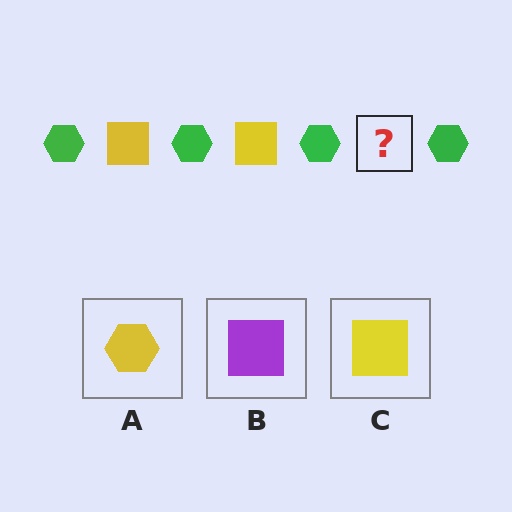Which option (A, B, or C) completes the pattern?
C.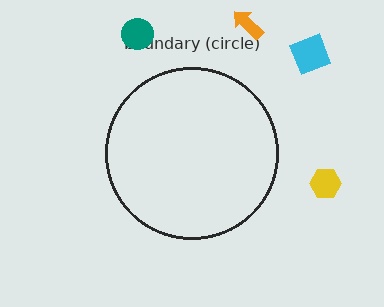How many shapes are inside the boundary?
0 inside, 4 outside.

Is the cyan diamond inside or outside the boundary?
Outside.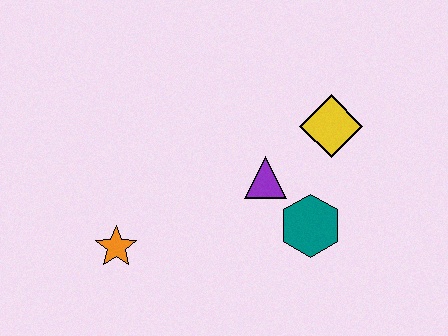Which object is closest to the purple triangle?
The teal hexagon is closest to the purple triangle.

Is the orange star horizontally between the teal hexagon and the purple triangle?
No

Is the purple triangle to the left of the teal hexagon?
Yes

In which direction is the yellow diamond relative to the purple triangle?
The yellow diamond is to the right of the purple triangle.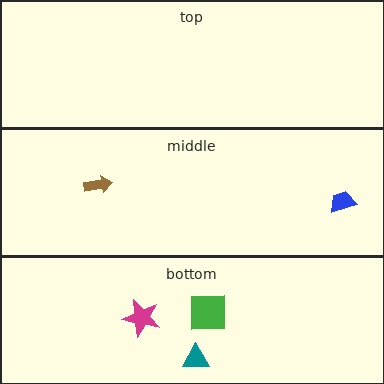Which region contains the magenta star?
The bottom region.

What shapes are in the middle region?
The brown arrow, the blue trapezoid.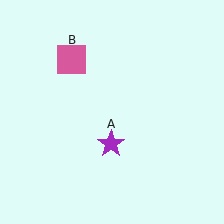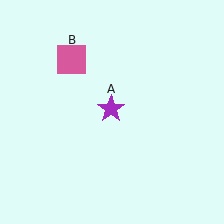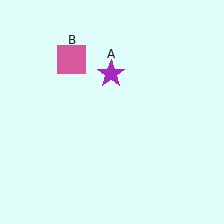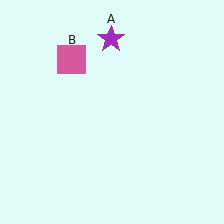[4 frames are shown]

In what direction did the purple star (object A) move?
The purple star (object A) moved up.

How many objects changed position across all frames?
1 object changed position: purple star (object A).